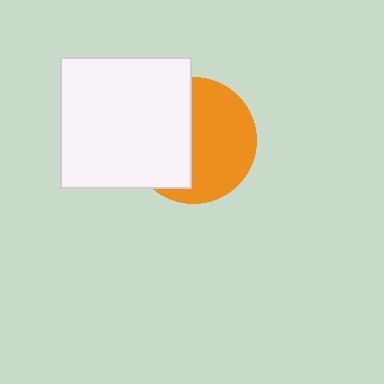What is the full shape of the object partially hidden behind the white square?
The partially hidden object is an orange circle.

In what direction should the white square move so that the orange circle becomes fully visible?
The white square should move left. That is the shortest direction to clear the overlap and leave the orange circle fully visible.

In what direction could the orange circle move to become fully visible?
The orange circle could move right. That would shift it out from behind the white square entirely.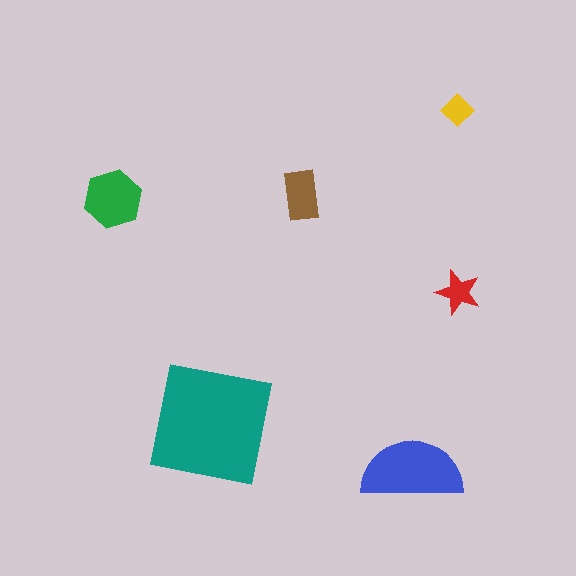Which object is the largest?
The teal square.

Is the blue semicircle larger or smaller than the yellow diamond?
Larger.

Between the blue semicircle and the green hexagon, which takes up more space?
The blue semicircle.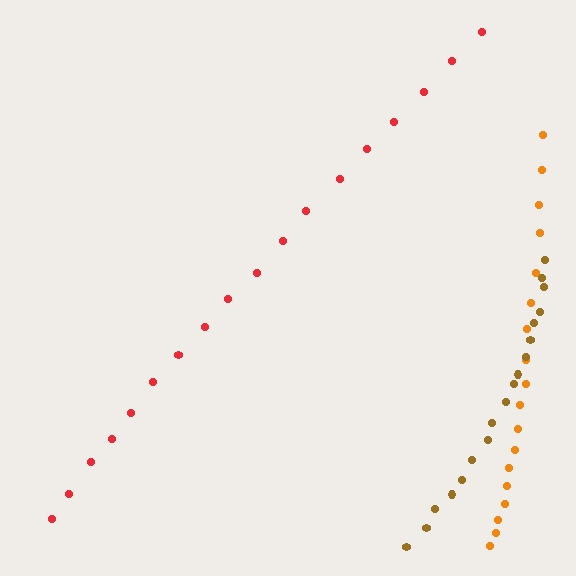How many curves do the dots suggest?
There are 3 distinct paths.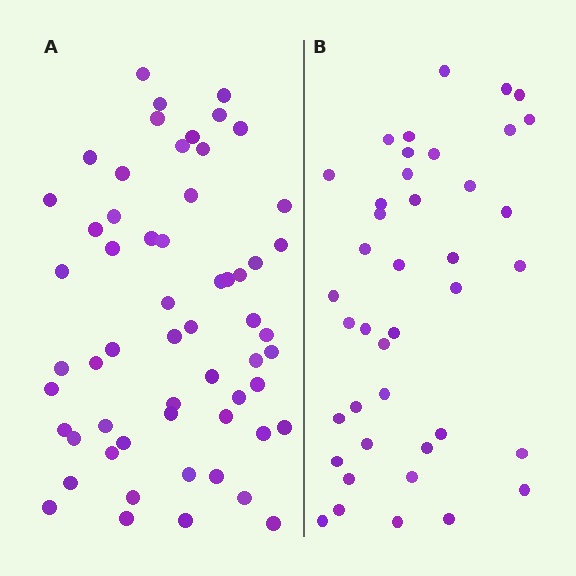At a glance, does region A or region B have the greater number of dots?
Region A (the left region) has more dots.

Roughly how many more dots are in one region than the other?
Region A has approximately 15 more dots than region B.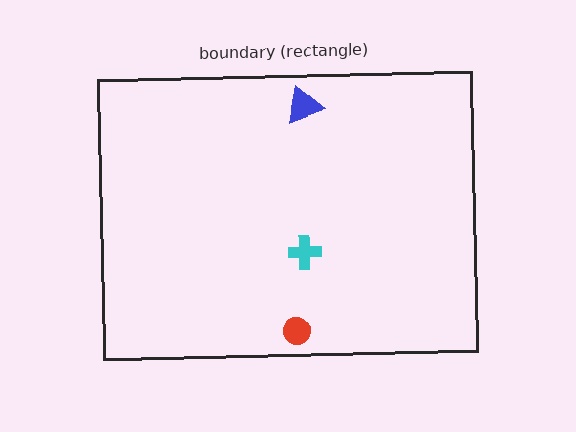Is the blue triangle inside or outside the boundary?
Inside.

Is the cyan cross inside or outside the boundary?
Inside.